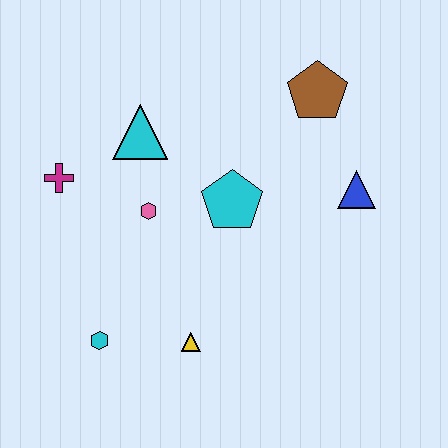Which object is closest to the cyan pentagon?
The pink hexagon is closest to the cyan pentagon.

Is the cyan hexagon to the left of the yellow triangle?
Yes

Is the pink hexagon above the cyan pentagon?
No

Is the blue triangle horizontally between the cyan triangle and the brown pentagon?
No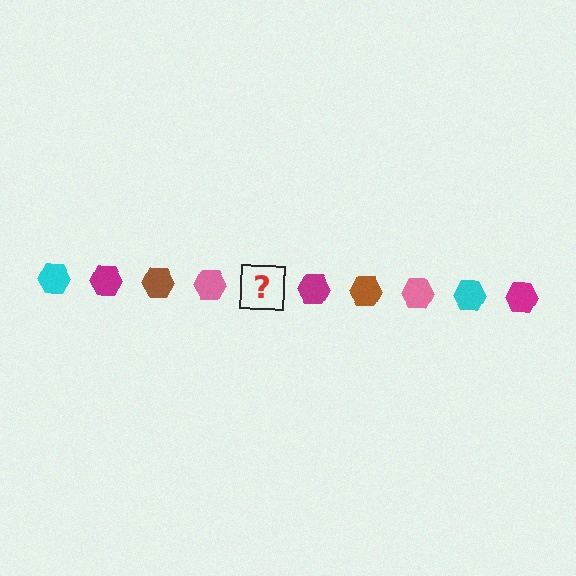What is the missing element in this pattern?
The missing element is a cyan hexagon.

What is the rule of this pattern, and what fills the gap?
The rule is that the pattern cycles through cyan, magenta, brown, pink hexagons. The gap should be filled with a cyan hexagon.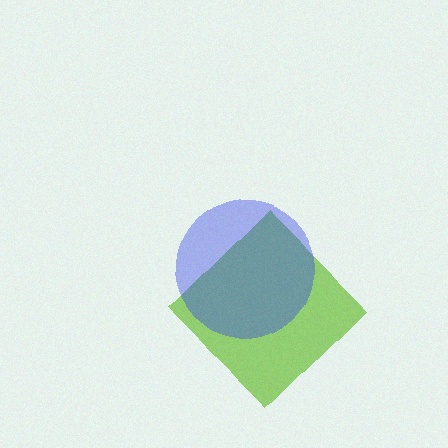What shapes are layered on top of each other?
The layered shapes are: a lime diamond, a blue circle.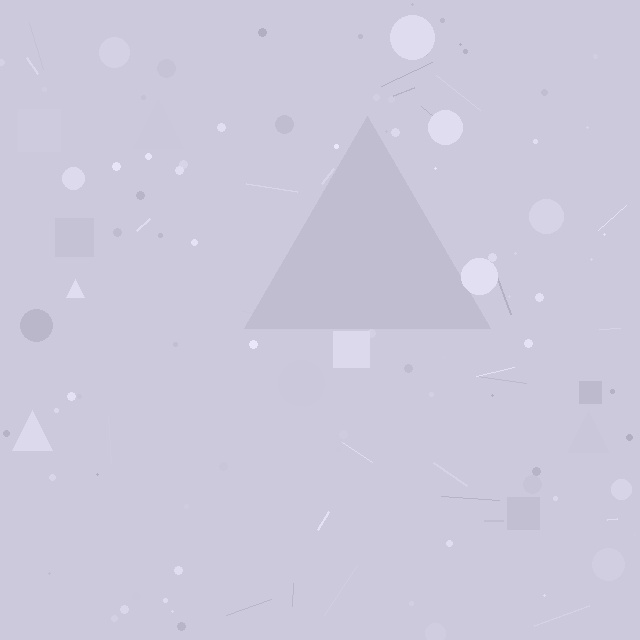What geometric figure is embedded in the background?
A triangle is embedded in the background.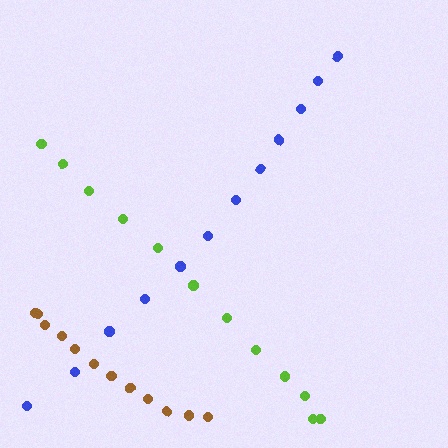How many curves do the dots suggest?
There are 3 distinct paths.